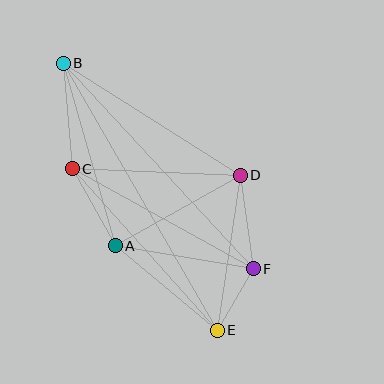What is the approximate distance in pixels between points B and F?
The distance between B and F is approximately 280 pixels.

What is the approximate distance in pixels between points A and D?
The distance between A and D is approximately 144 pixels.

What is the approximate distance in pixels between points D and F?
The distance between D and F is approximately 94 pixels.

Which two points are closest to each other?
Points E and F are closest to each other.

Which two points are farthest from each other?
Points B and E are farthest from each other.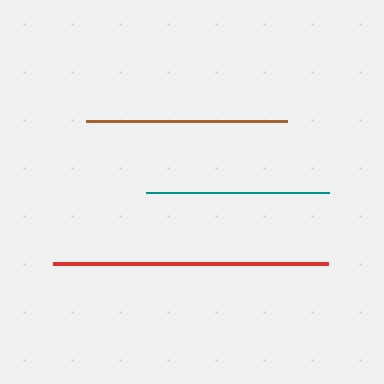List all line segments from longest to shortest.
From longest to shortest: red, brown, teal.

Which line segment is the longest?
The red line is the longest at approximately 275 pixels.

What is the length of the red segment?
The red segment is approximately 275 pixels long.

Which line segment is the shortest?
The teal line is the shortest at approximately 183 pixels.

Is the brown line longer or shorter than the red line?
The red line is longer than the brown line.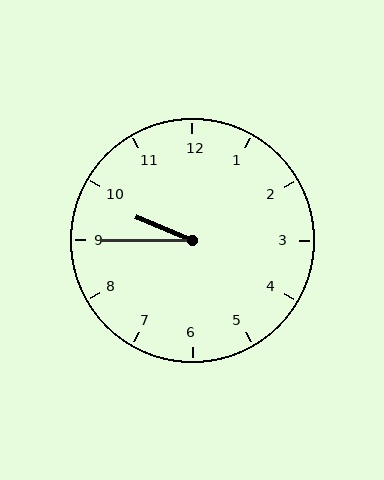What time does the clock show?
9:45.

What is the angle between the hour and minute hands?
Approximately 22 degrees.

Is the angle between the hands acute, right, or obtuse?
It is acute.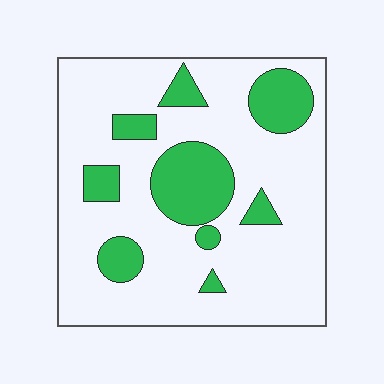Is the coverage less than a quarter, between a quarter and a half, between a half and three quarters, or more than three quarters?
Less than a quarter.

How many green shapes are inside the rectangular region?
9.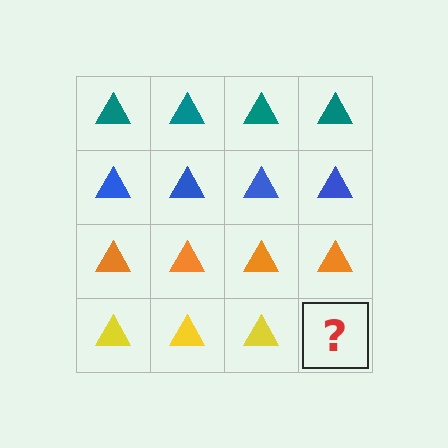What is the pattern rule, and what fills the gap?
The rule is that each row has a consistent color. The gap should be filled with a yellow triangle.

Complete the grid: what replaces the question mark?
The question mark should be replaced with a yellow triangle.